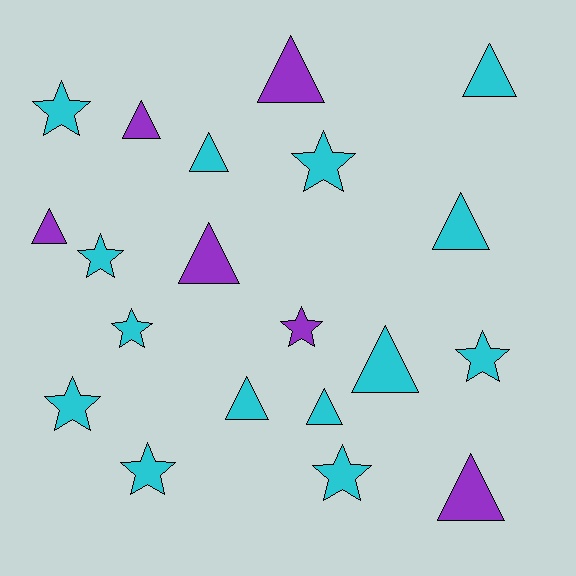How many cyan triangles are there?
There are 6 cyan triangles.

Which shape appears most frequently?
Triangle, with 11 objects.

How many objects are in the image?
There are 20 objects.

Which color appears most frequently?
Cyan, with 14 objects.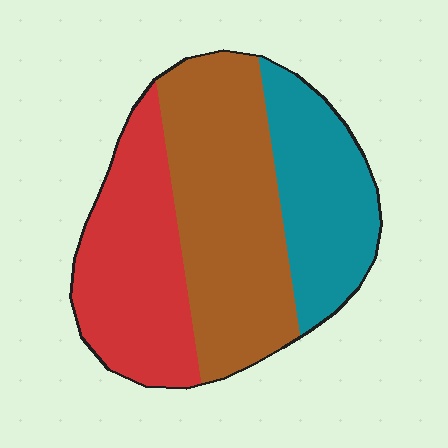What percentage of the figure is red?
Red covers about 30% of the figure.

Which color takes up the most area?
Brown, at roughly 40%.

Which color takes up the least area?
Teal, at roughly 25%.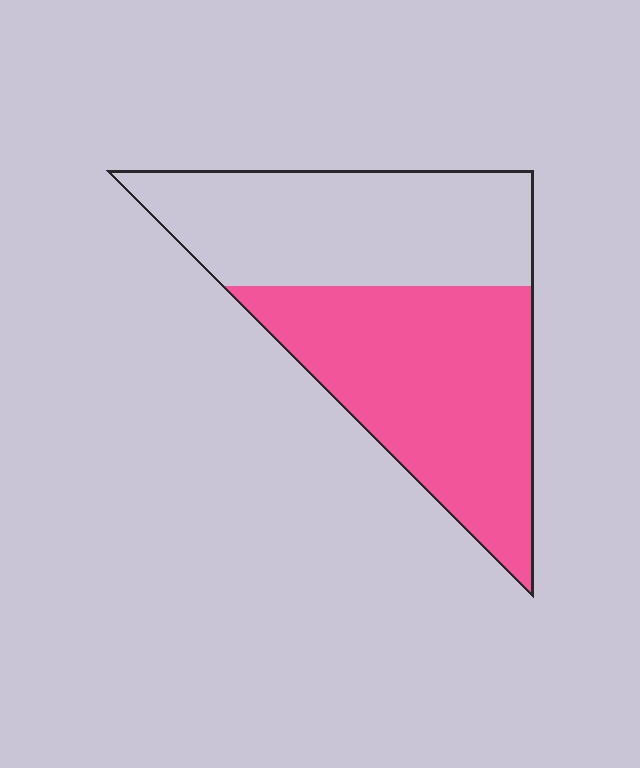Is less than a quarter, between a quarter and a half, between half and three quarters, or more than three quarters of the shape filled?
Between half and three quarters.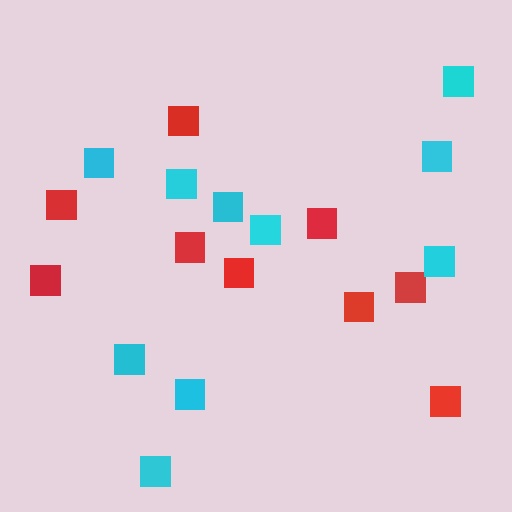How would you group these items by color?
There are 2 groups: one group of red squares (9) and one group of cyan squares (10).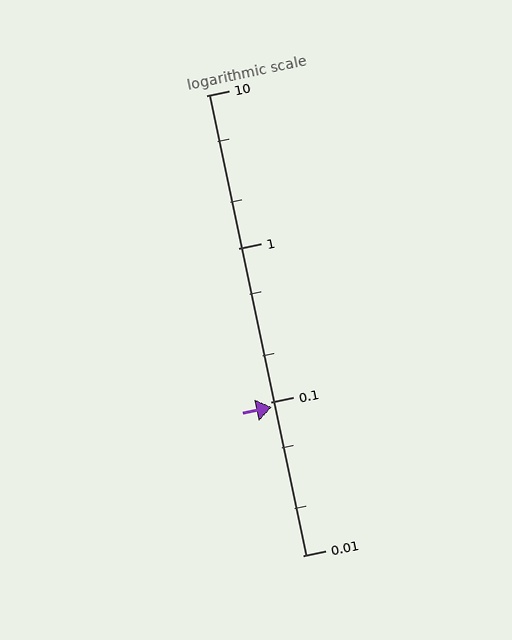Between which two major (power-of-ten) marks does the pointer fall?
The pointer is between 0.01 and 0.1.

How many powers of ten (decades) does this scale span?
The scale spans 3 decades, from 0.01 to 10.